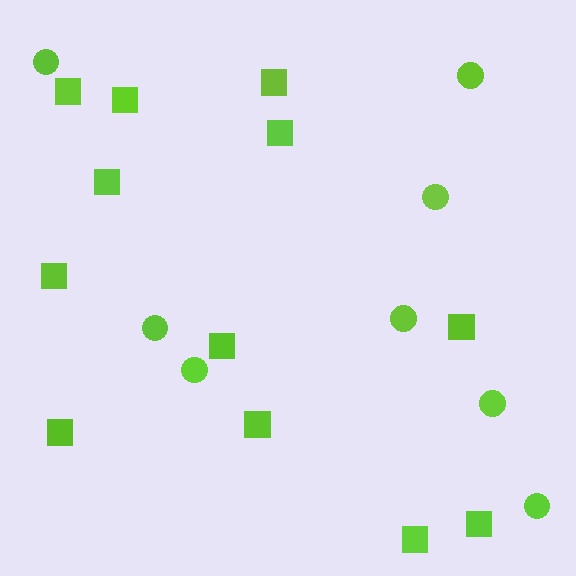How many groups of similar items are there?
There are 2 groups: one group of squares (12) and one group of circles (8).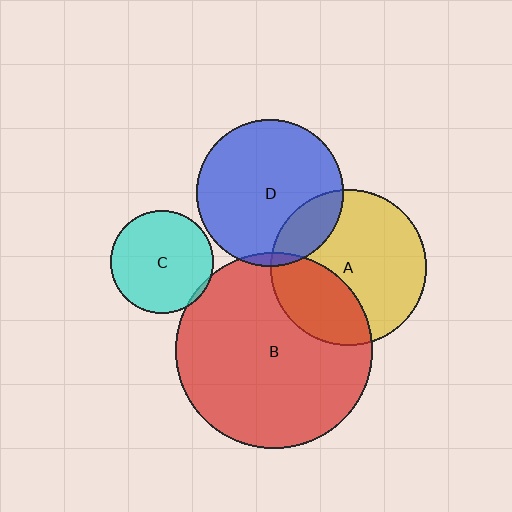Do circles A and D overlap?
Yes.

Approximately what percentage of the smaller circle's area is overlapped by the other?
Approximately 20%.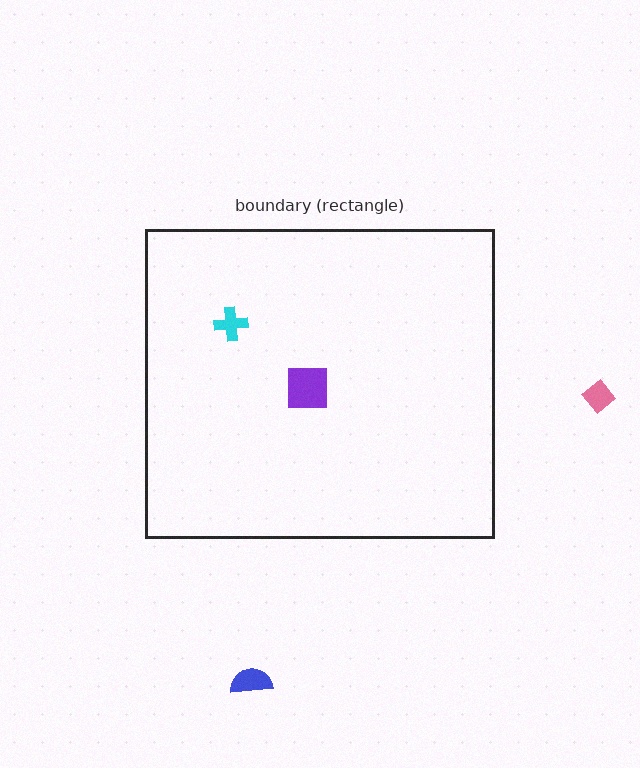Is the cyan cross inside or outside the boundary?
Inside.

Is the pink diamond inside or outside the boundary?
Outside.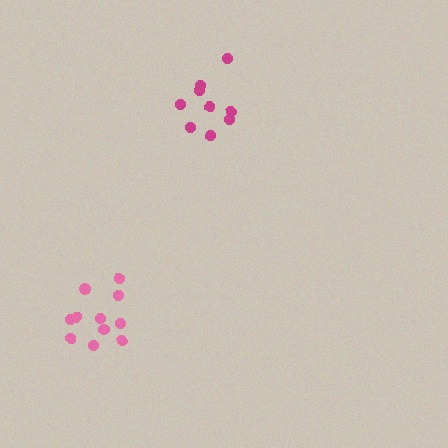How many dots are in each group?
Group 1: 9 dots, Group 2: 11 dots (20 total).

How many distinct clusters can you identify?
There are 2 distinct clusters.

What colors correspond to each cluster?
The clusters are colored: magenta, pink.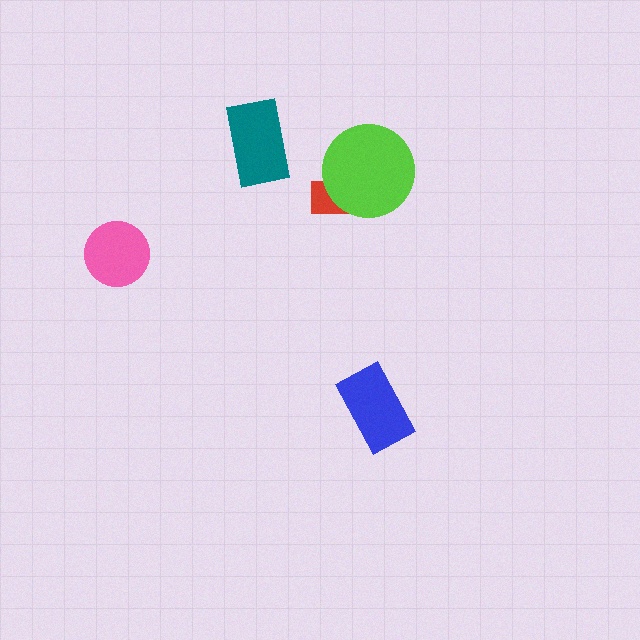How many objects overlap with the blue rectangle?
0 objects overlap with the blue rectangle.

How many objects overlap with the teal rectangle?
0 objects overlap with the teal rectangle.